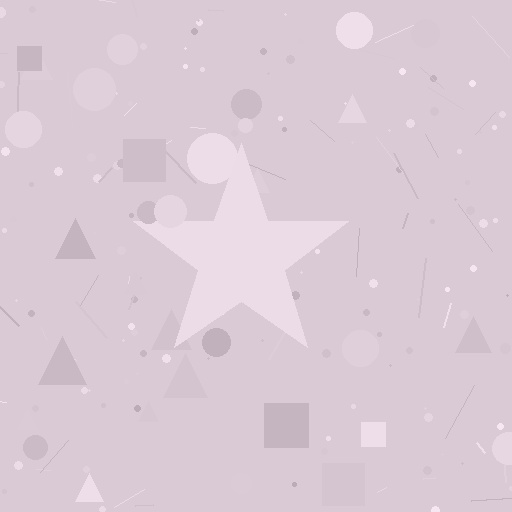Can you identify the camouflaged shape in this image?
The camouflaged shape is a star.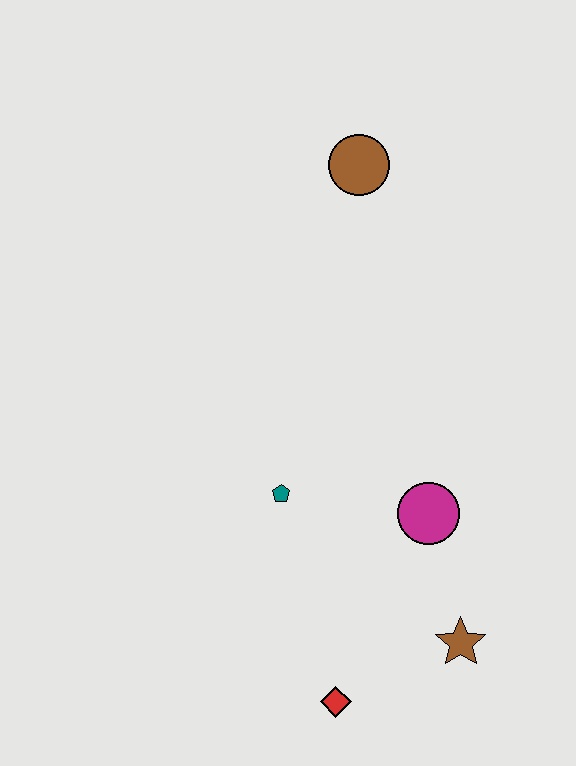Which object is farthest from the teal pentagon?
The brown circle is farthest from the teal pentagon.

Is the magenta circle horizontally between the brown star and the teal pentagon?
Yes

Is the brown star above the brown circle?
No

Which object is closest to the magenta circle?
The brown star is closest to the magenta circle.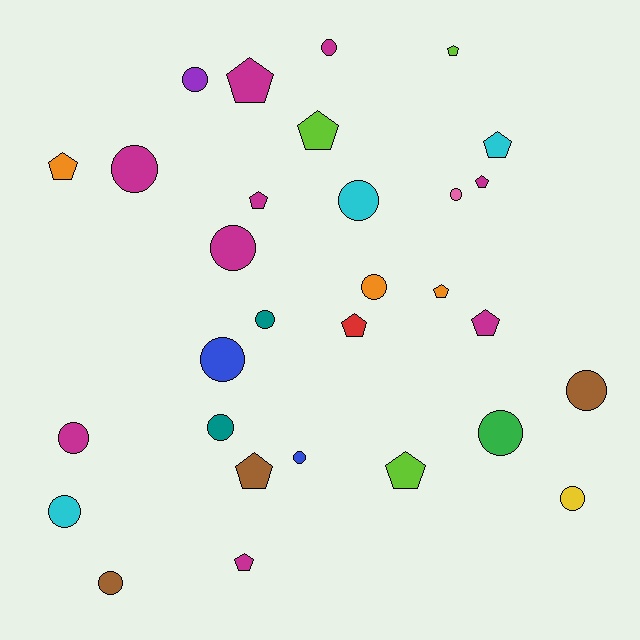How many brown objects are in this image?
There are 3 brown objects.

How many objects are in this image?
There are 30 objects.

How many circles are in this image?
There are 17 circles.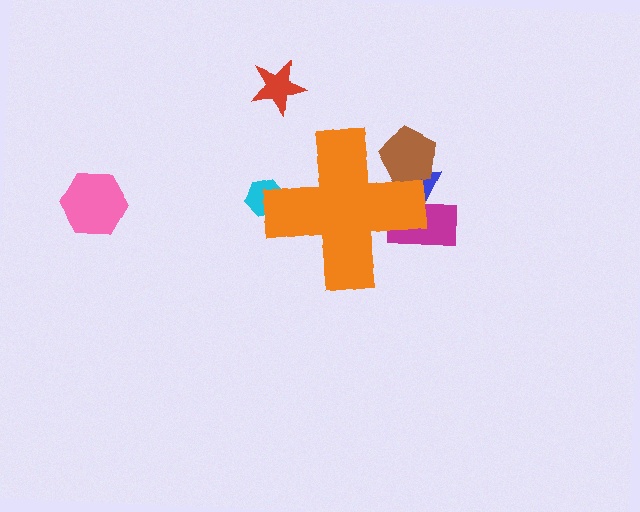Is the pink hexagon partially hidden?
No, the pink hexagon is fully visible.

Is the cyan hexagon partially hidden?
Yes, the cyan hexagon is partially hidden behind the orange cross.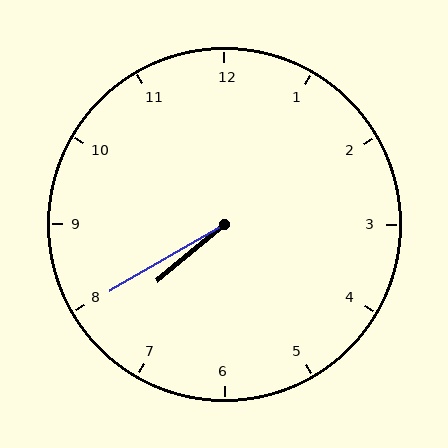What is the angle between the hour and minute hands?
Approximately 10 degrees.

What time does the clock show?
7:40.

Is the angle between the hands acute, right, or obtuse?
It is acute.